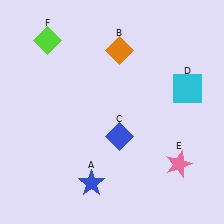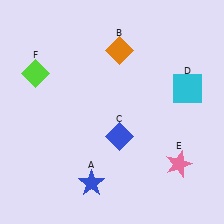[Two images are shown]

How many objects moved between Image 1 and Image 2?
1 object moved between the two images.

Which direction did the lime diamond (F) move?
The lime diamond (F) moved down.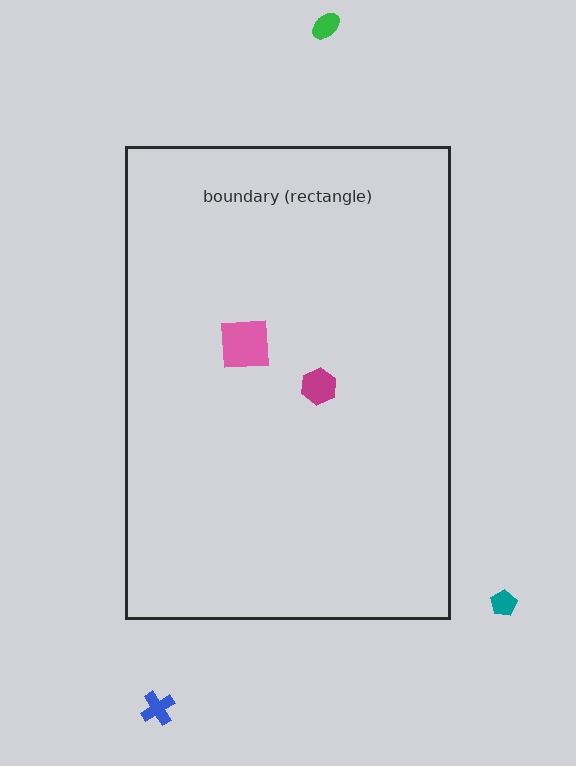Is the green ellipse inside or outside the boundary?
Outside.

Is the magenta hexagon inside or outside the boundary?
Inside.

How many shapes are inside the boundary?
2 inside, 3 outside.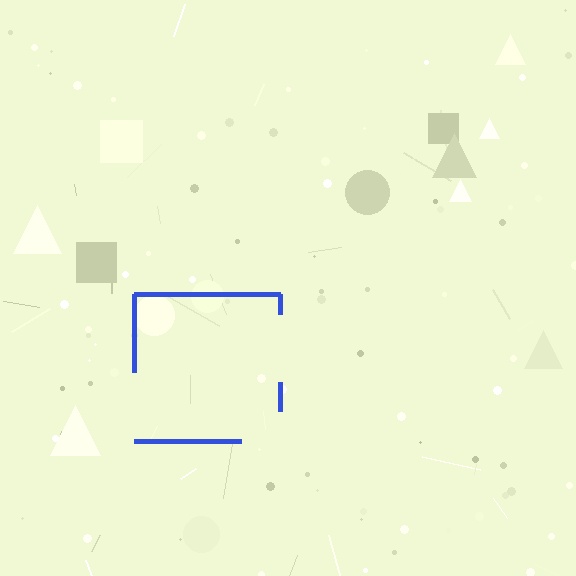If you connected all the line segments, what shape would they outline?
They would outline a square.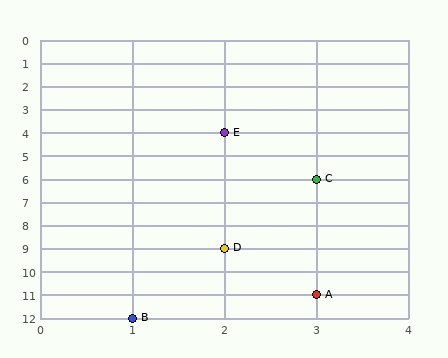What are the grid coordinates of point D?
Point D is at grid coordinates (2, 9).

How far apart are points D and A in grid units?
Points D and A are 1 column and 2 rows apart (about 2.2 grid units diagonally).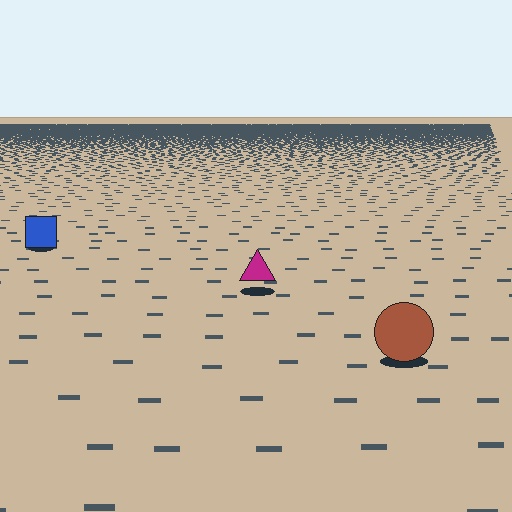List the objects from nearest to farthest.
From nearest to farthest: the brown circle, the magenta triangle, the blue square.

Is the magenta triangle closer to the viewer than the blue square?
Yes. The magenta triangle is closer — you can tell from the texture gradient: the ground texture is coarser near it.